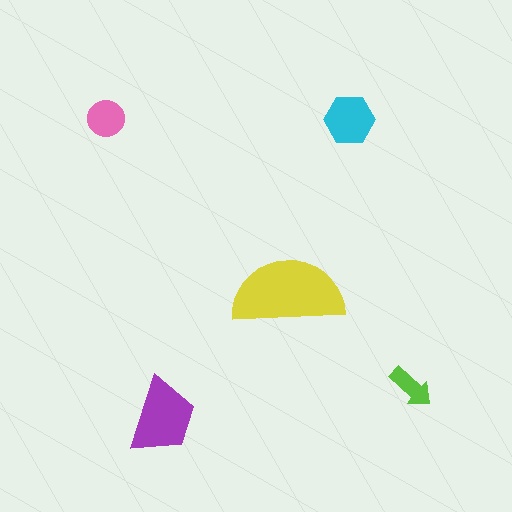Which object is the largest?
The yellow semicircle.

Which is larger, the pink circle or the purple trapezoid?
The purple trapezoid.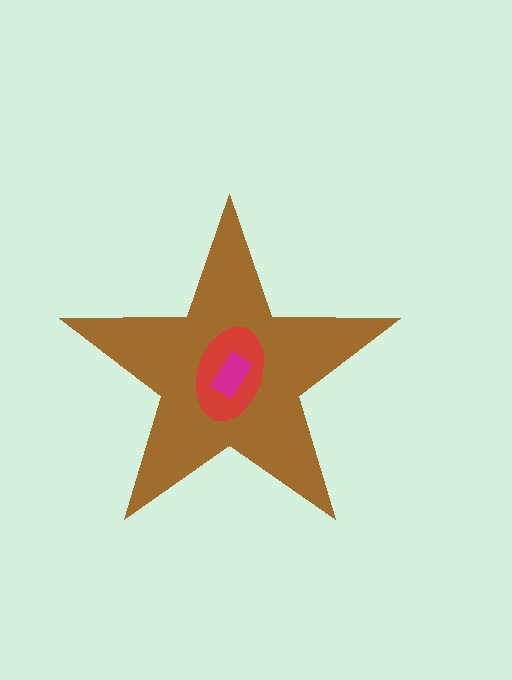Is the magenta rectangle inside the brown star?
Yes.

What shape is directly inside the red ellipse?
The magenta rectangle.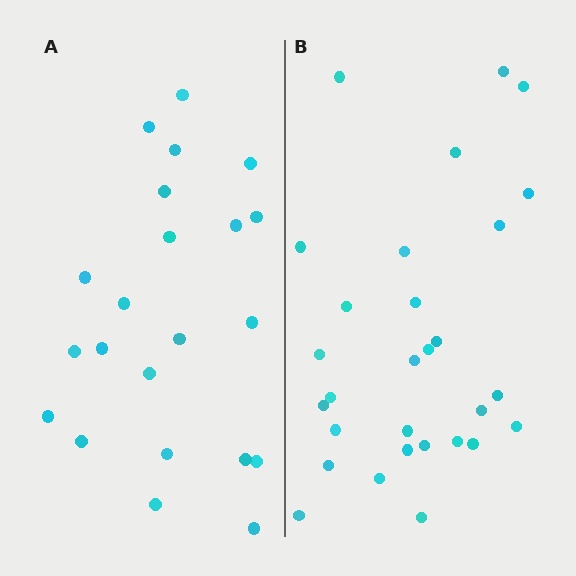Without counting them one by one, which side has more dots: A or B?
Region B (the right region) has more dots.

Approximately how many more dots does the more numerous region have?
Region B has roughly 8 or so more dots than region A.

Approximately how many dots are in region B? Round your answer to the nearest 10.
About 30 dots. (The exact count is 29, which rounds to 30.)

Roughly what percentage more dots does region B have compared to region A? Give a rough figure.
About 30% more.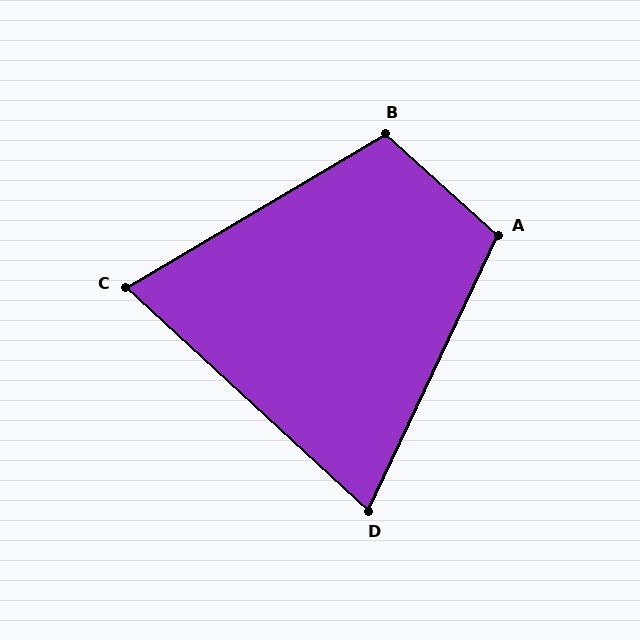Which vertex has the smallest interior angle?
D, at approximately 73 degrees.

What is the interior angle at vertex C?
Approximately 73 degrees (acute).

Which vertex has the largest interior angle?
B, at approximately 107 degrees.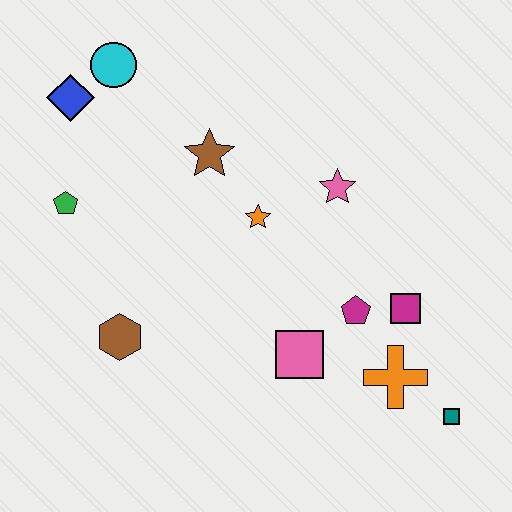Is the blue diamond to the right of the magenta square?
No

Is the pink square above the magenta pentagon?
No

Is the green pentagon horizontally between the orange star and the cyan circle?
No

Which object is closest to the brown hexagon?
The green pentagon is closest to the brown hexagon.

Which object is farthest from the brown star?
The teal square is farthest from the brown star.